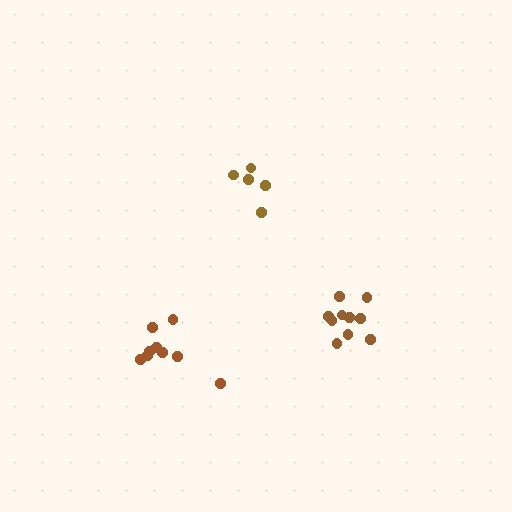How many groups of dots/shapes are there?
There are 3 groups.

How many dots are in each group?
Group 1: 9 dots, Group 2: 10 dots, Group 3: 5 dots (24 total).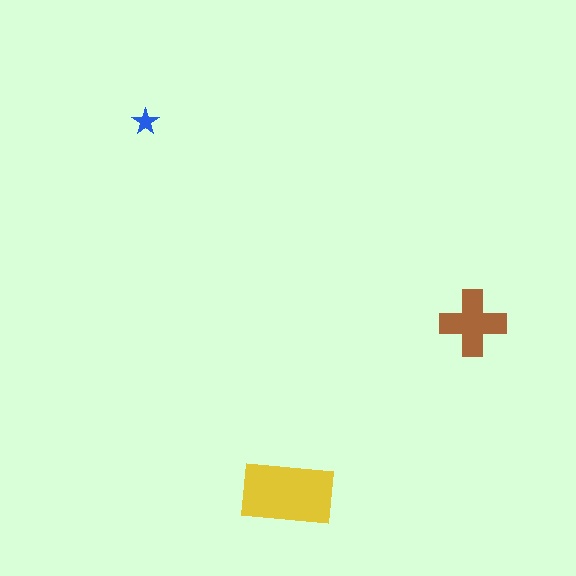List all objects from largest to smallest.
The yellow rectangle, the brown cross, the blue star.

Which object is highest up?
The blue star is topmost.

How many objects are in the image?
There are 3 objects in the image.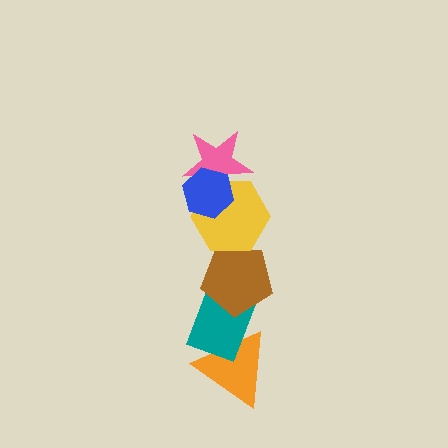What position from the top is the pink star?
The pink star is 2nd from the top.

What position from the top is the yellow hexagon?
The yellow hexagon is 3rd from the top.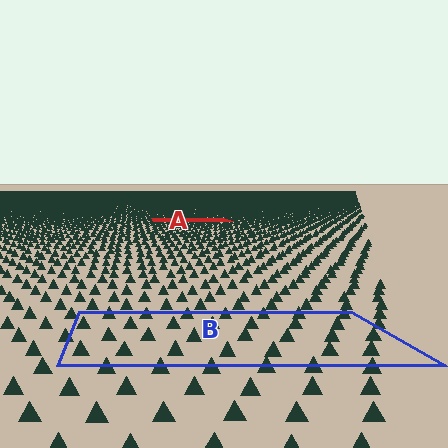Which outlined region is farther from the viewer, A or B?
Region A is farther from the viewer — the texture elements inside it appear smaller and more densely packed.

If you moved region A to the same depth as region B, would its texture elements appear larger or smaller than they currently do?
They would appear larger. At a closer depth, the same texture elements are projected at a bigger on-screen size.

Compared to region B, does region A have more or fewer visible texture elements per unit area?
Region A has more texture elements per unit area — they are packed more densely because it is farther away.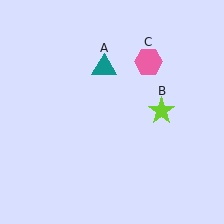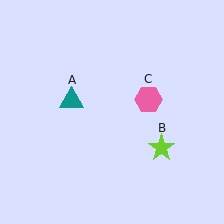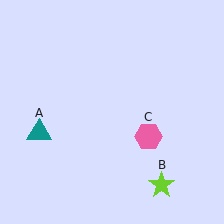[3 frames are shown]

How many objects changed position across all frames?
3 objects changed position: teal triangle (object A), lime star (object B), pink hexagon (object C).